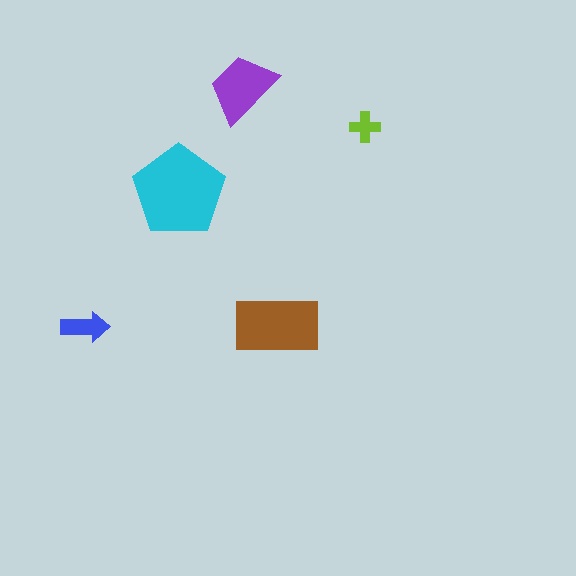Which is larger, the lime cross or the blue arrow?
The blue arrow.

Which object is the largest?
The cyan pentagon.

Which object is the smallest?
The lime cross.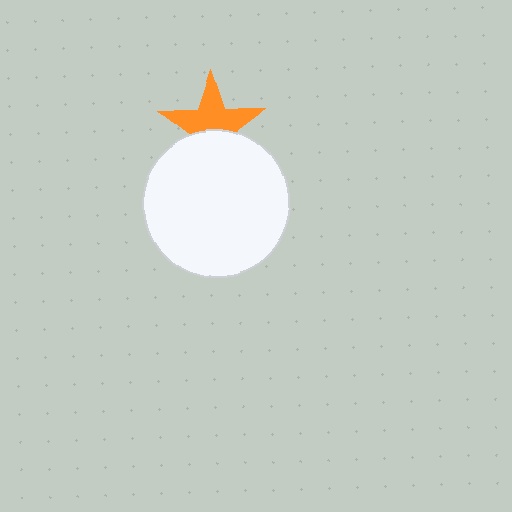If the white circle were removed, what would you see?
You would see the complete orange star.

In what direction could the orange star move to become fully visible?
The orange star could move up. That would shift it out from behind the white circle entirely.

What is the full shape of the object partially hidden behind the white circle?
The partially hidden object is an orange star.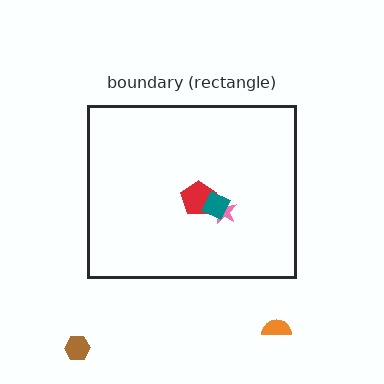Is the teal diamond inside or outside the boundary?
Inside.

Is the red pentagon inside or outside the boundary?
Inside.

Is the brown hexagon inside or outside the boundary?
Outside.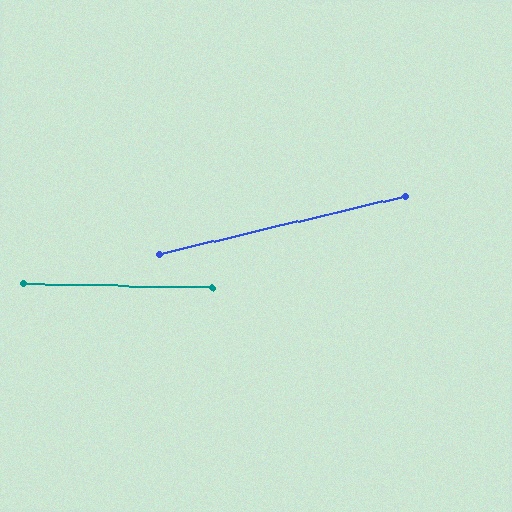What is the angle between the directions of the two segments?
Approximately 15 degrees.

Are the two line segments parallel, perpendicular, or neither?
Neither parallel nor perpendicular — they differ by about 15°.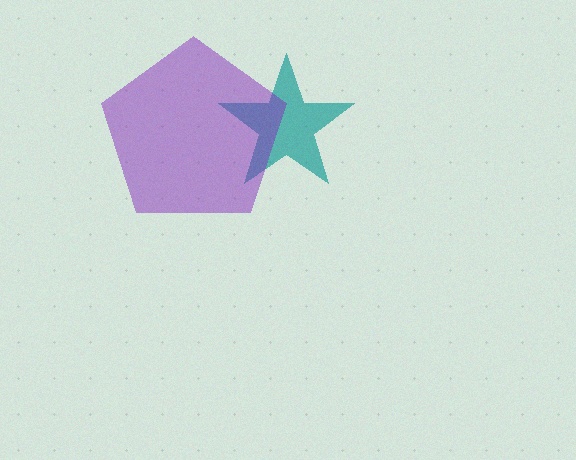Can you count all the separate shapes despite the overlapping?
Yes, there are 2 separate shapes.